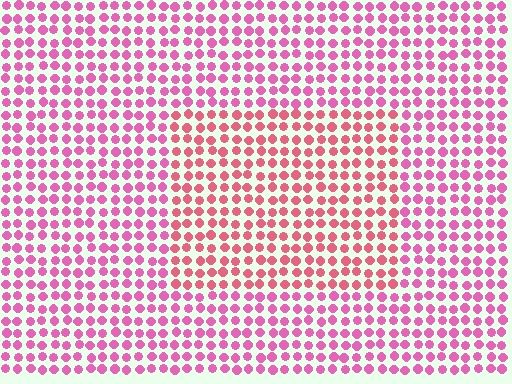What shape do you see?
I see a rectangle.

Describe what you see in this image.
The image is filled with small pink elements in a uniform arrangement. A rectangle-shaped region is visible where the elements are tinted to a slightly different hue, forming a subtle color boundary.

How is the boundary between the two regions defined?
The boundary is defined purely by a slight shift in hue (about 26 degrees). Spacing, size, and orientation are identical on both sides.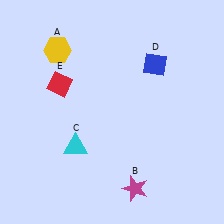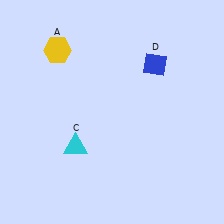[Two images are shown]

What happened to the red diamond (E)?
The red diamond (E) was removed in Image 2. It was in the top-left area of Image 1.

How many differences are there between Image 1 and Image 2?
There are 2 differences between the two images.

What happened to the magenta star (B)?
The magenta star (B) was removed in Image 2. It was in the bottom-right area of Image 1.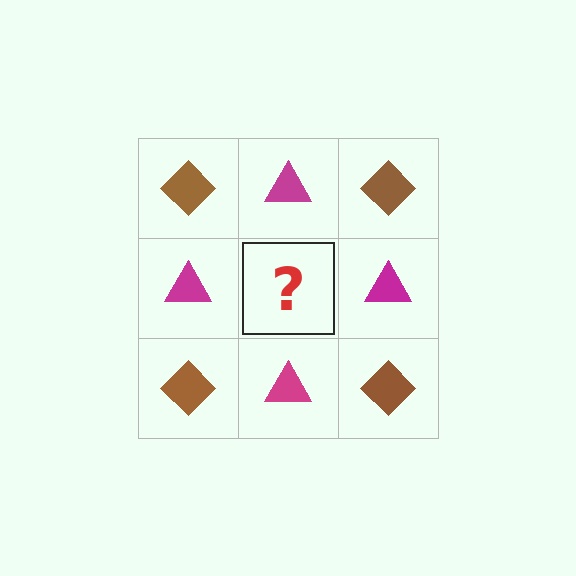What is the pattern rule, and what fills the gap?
The rule is that it alternates brown diamond and magenta triangle in a checkerboard pattern. The gap should be filled with a brown diamond.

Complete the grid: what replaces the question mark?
The question mark should be replaced with a brown diamond.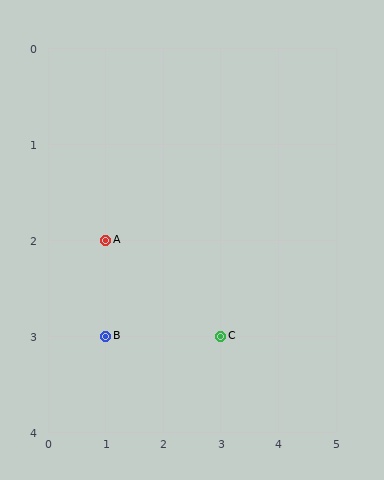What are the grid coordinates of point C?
Point C is at grid coordinates (3, 3).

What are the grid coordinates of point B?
Point B is at grid coordinates (1, 3).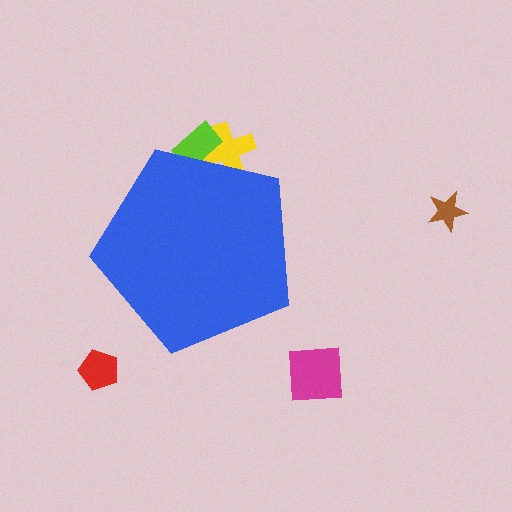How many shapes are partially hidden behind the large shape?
2 shapes are partially hidden.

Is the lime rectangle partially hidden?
Yes, the lime rectangle is partially hidden behind the blue pentagon.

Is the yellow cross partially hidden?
Yes, the yellow cross is partially hidden behind the blue pentagon.